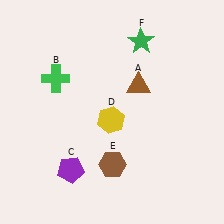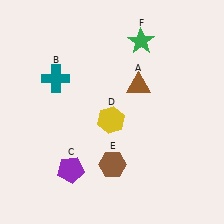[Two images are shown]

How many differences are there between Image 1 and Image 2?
There is 1 difference between the two images.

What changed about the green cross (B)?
In Image 1, B is green. In Image 2, it changed to teal.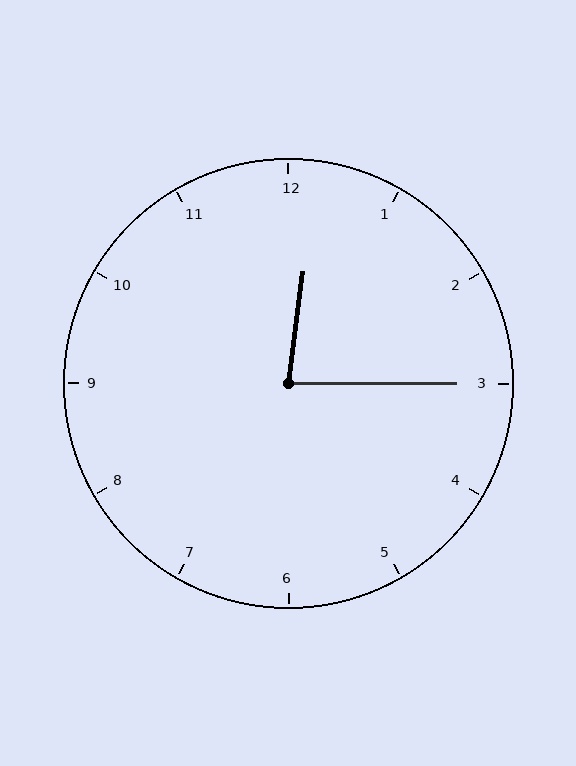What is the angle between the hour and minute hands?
Approximately 82 degrees.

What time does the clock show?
12:15.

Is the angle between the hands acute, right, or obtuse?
It is acute.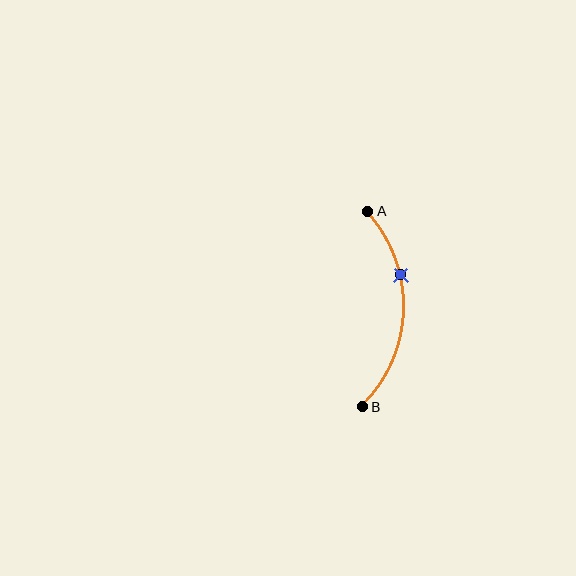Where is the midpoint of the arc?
The arc midpoint is the point on the curve farthest from the straight line joining A and B. It sits to the right of that line.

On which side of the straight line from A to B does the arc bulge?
The arc bulges to the right of the straight line connecting A and B.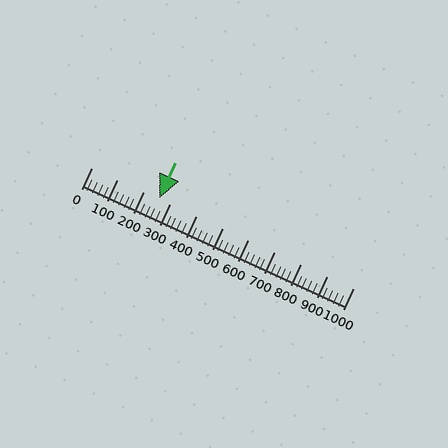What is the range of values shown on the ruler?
The ruler shows values from 0 to 1000.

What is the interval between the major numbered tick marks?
The major tick marks are spaced 100 units apart.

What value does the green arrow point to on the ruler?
The green arrow points to approximately 260.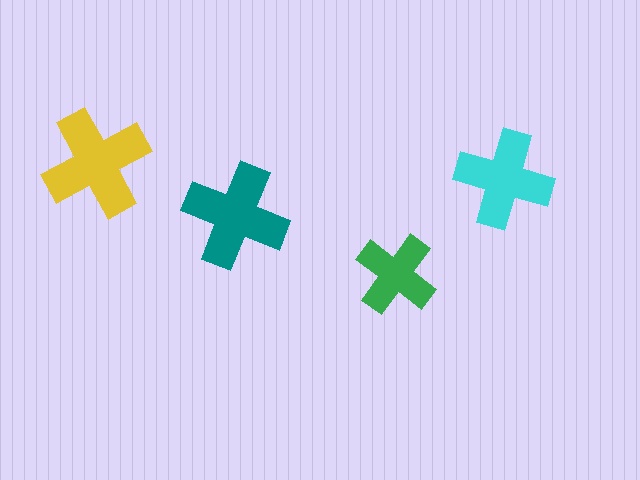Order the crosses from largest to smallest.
the yellow one, the teal one, the cyan one, the green one.